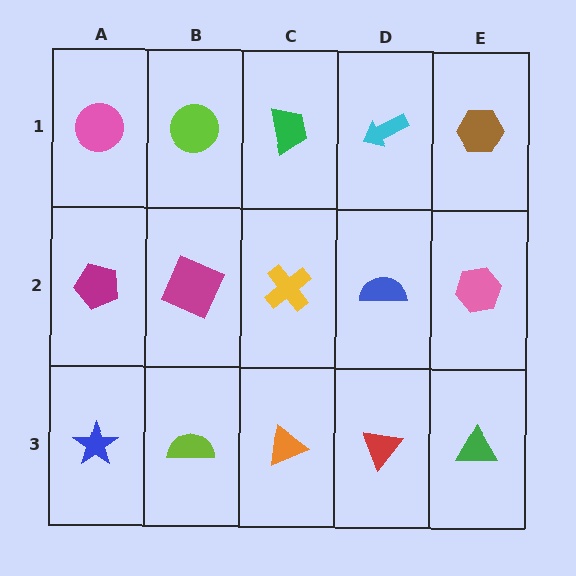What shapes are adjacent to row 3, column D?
A blue semicircle (row 2, column D), an orange triangle (row 3, column C), a green triangle (row 3, column E).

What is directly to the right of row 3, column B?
An orange triangle.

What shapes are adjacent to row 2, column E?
A brown hexagon (row 1, column E), a green triangle (row 3, column E), a blue semicircle (row 2, column D).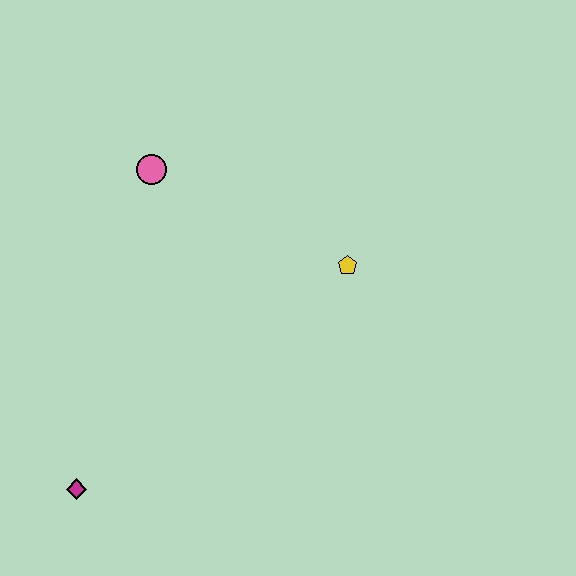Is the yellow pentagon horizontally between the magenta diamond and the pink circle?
No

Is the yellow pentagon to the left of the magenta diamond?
No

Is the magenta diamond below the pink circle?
Yes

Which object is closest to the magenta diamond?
The pink circle is closest to the magenta diamond.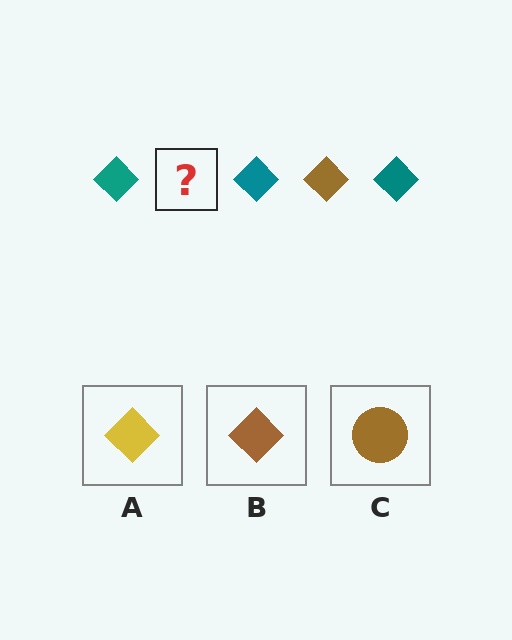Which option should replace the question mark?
Option B.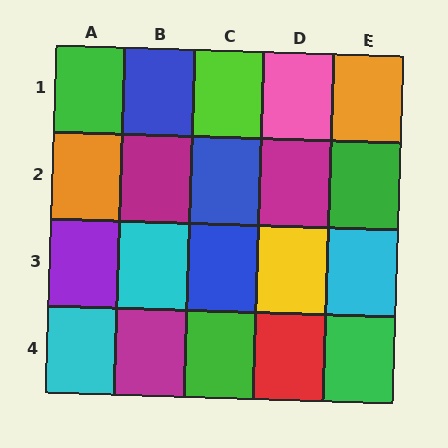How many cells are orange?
2 cells are orange.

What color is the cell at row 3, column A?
Purple.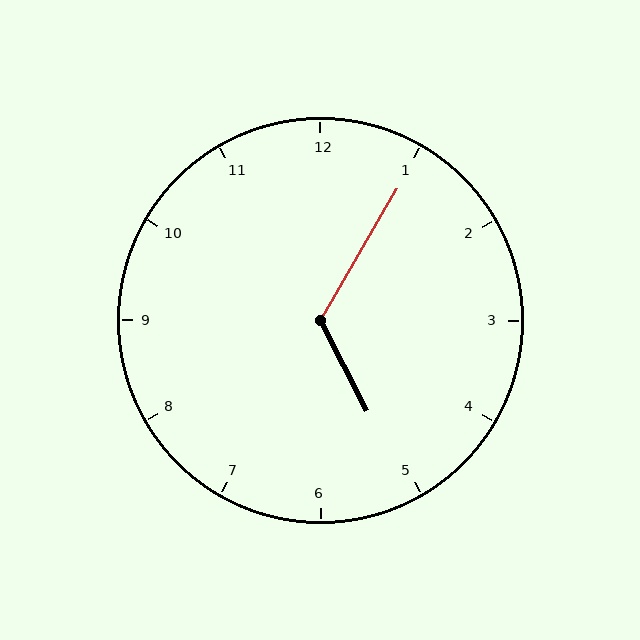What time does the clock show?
5:05.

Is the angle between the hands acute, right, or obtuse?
It is obtuse.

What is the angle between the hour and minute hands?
Approximately 122 degrees.